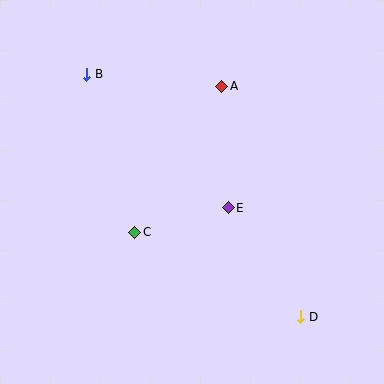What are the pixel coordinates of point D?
Point D is at (301, 317).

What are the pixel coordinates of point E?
Point E is at (228, 208).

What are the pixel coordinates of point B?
Point B is at (87, 74).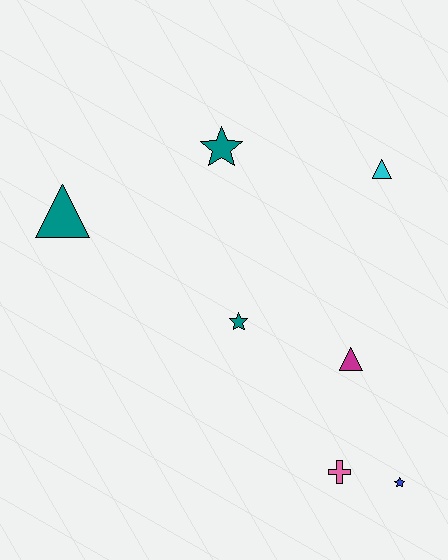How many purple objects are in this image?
There are no purple objects.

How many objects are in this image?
There are 7 objects.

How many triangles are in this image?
There are 3 triangles.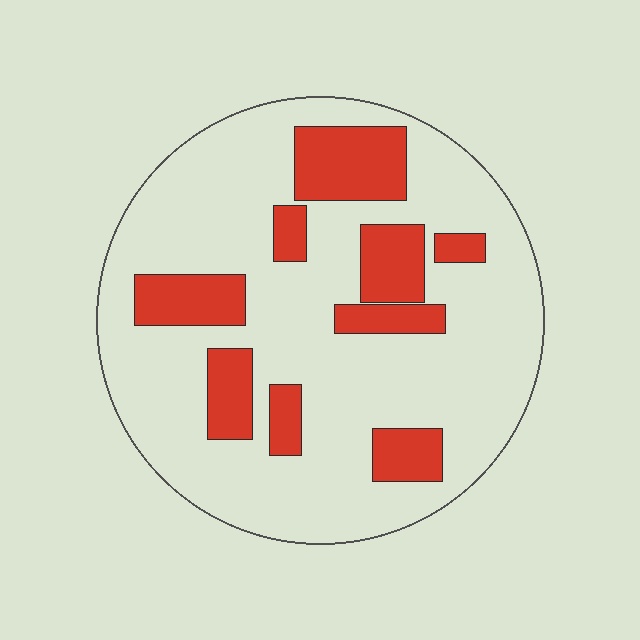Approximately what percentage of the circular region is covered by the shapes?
Approximately 25%.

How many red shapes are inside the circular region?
9.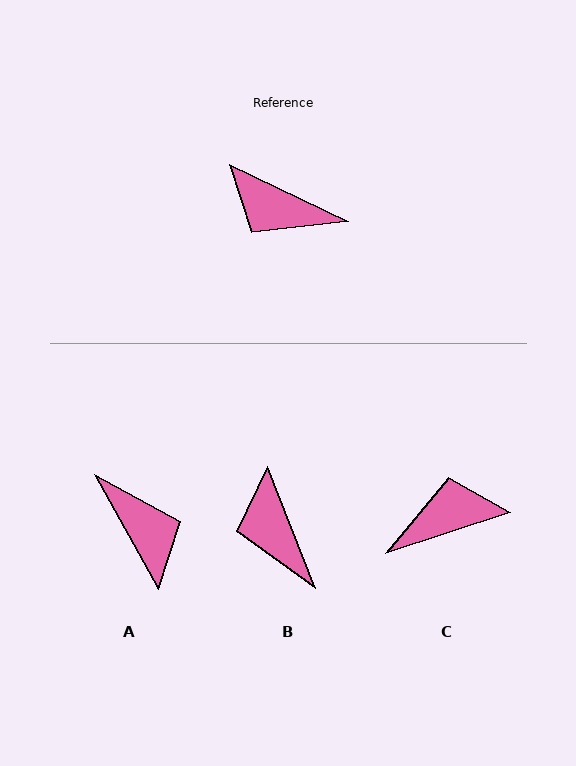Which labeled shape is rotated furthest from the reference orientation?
A, about 145 degrees away.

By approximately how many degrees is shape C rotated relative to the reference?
Approximately 136 degrees clockwise.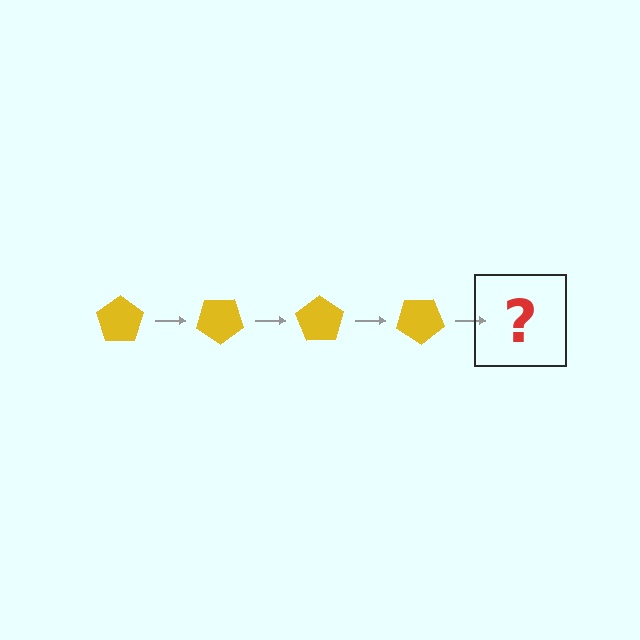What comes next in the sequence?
The next element should be a yellow pentagon rotated 140 degrees.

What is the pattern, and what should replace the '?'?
The pattern is that the pentagon rotates 35 degrees each step. The '?' should be a yellow pentagon rotated 140 degrees.